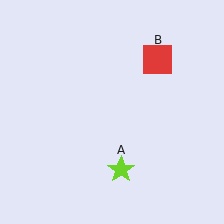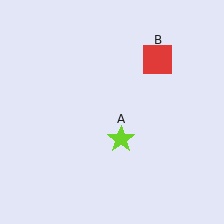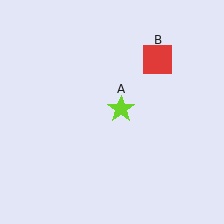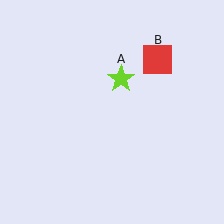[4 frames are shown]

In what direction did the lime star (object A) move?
The lime star (object A) moved up.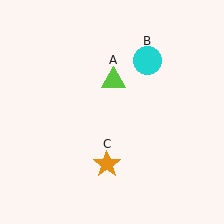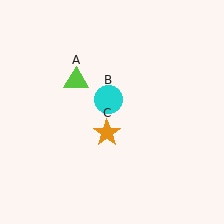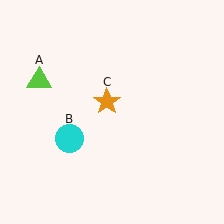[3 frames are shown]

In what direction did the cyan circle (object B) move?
The cyan circle (object B) moved down and to the left.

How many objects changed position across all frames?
3 objects changed position: lime triangle (object A), cyan circle (object B), orange star (object C).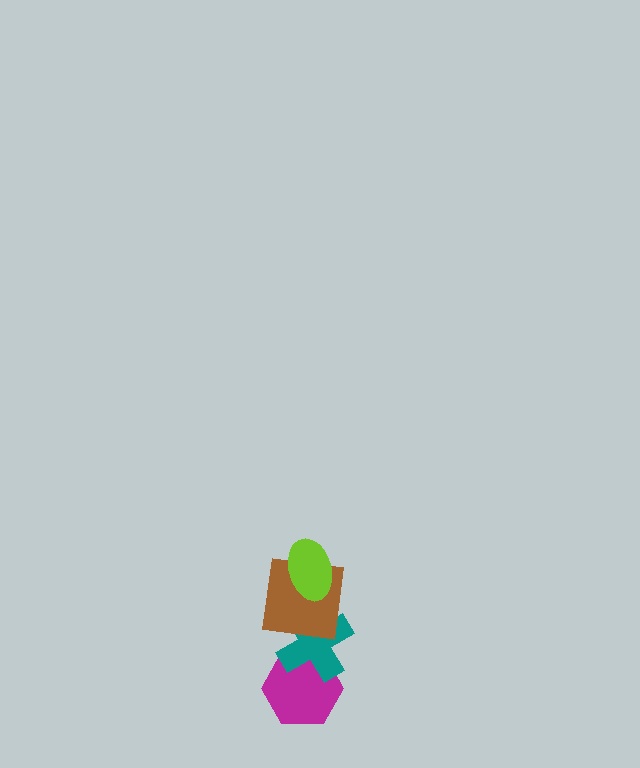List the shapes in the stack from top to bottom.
From top to bottom: the lime ellipse, the brown square, the teal cross, the magenta hexagon.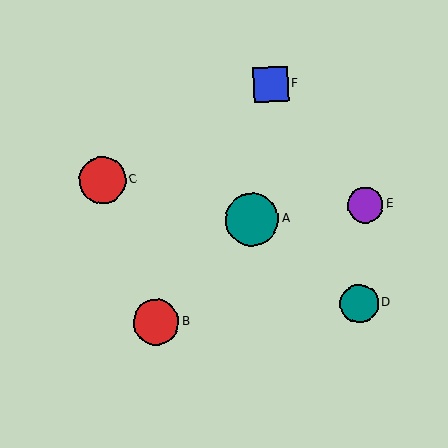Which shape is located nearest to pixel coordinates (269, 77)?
The blue square (labeled F) at (270, 84) is nearest to that location.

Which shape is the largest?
The teal circle (labeled A) is the largest.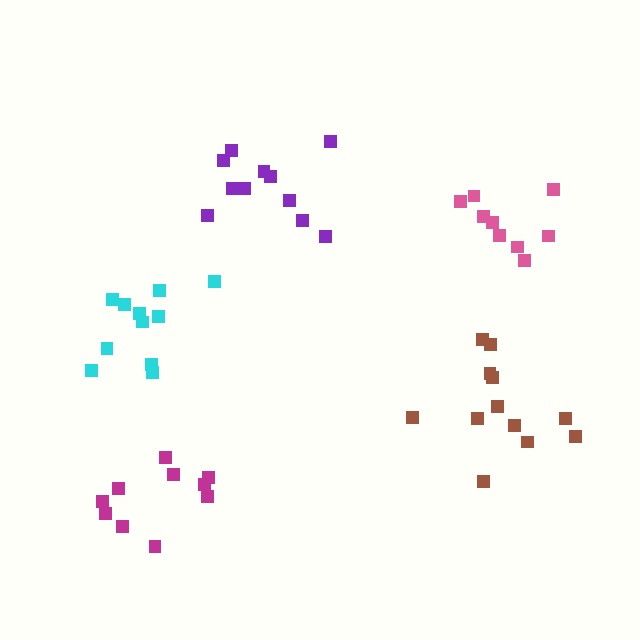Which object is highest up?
The purple cluster is topmost.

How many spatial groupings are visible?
There are 5 spatial groupings.